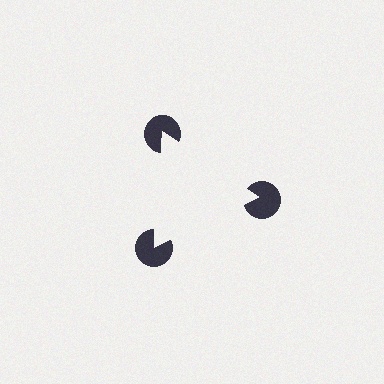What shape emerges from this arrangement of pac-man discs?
An illusory triangle — its edges are inferred from the aligned wedge cuts in the pac-man discs, not physically drawn.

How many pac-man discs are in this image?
There are 3 — one at each vertex of the illusory triangle.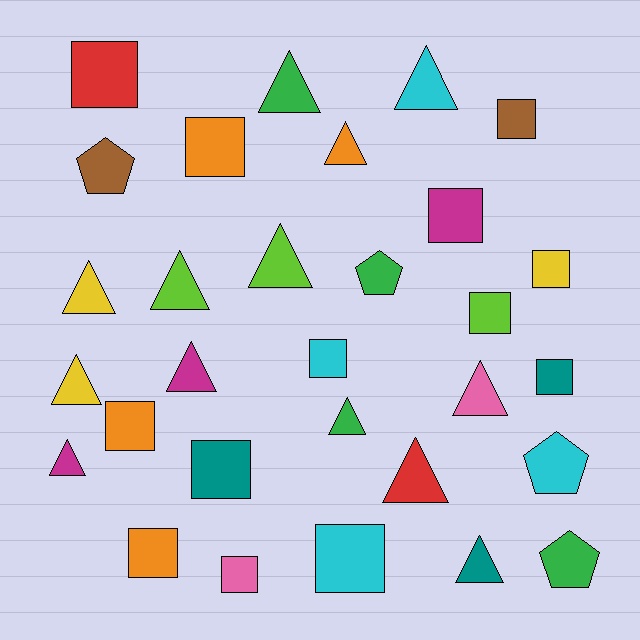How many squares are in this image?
There are 13 squares.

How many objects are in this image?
There are 30 objects.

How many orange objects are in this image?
There are 4 orange objects.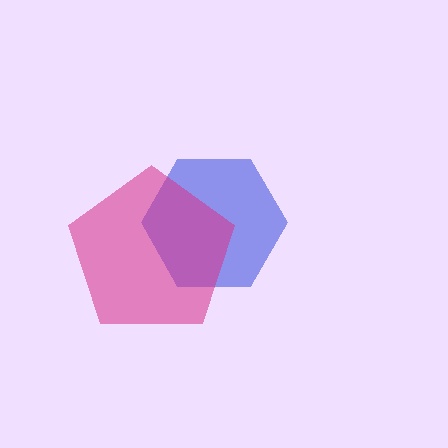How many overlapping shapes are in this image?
There are 2 overlapping shapes in the image.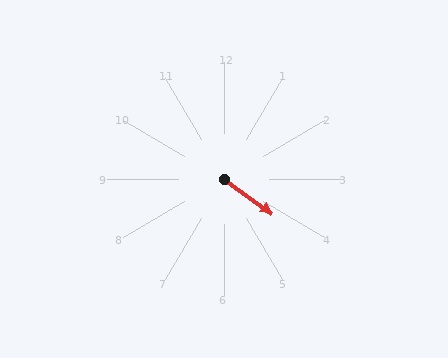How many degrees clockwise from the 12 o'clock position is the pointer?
Approximately 125 degrees.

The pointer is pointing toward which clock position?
Roughly 4 o'clock.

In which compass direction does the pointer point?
Southeast.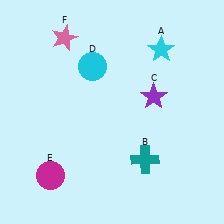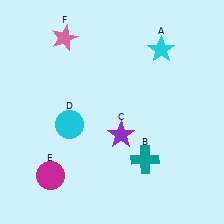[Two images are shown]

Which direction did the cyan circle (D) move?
The cyan circle (D) moved down.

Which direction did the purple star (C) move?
The purple star (C) moved down.